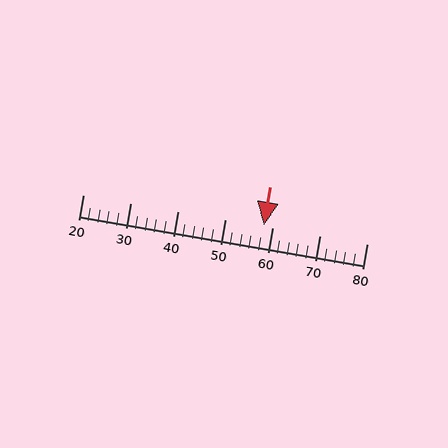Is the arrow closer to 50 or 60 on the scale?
The arrow is closer to 60.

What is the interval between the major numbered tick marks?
The major tick marks are spaced 10 units apart.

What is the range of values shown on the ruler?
The ruler shows values from 20 to 80.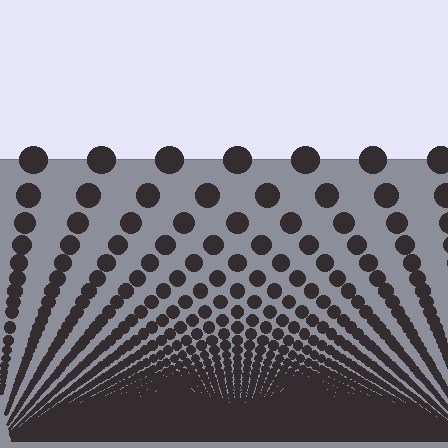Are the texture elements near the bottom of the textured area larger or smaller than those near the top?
Smaller. The gradient is inverted — elements near the bottom are smaller and denser.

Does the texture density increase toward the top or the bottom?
Density increases toward the bottom.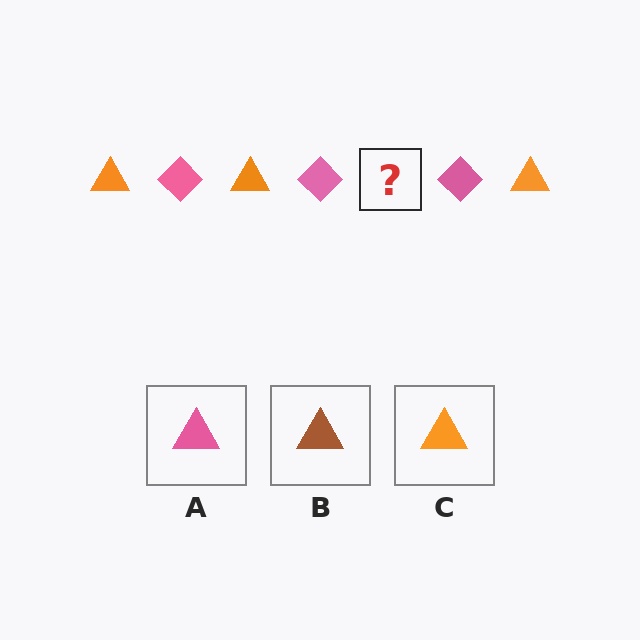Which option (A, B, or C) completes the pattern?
C.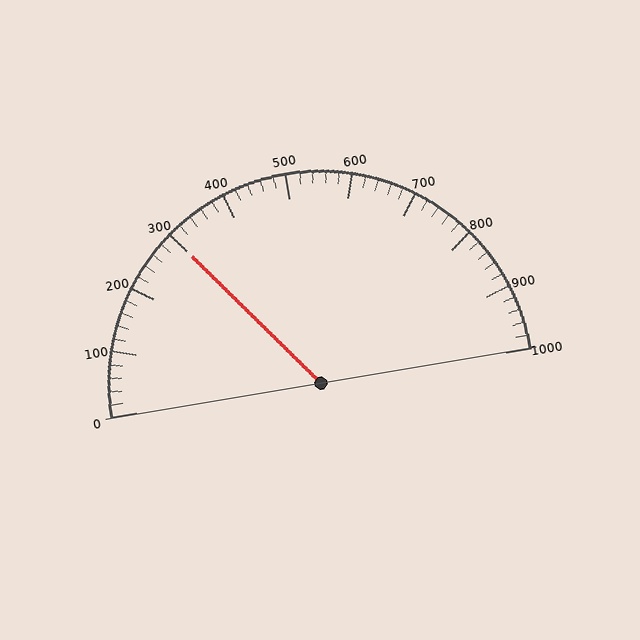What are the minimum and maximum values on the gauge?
The gauge ranges from 0 to 1000.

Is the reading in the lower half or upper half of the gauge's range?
The reading is in the lower half of the range (0 to 1000).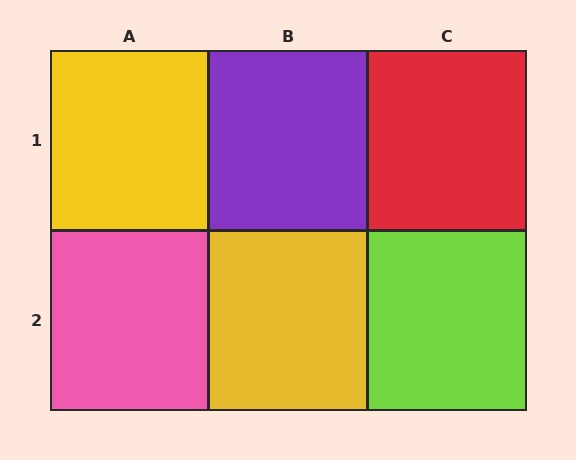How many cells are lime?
1 cell is lime.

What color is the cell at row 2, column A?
Pink.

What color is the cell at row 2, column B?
Yellow.